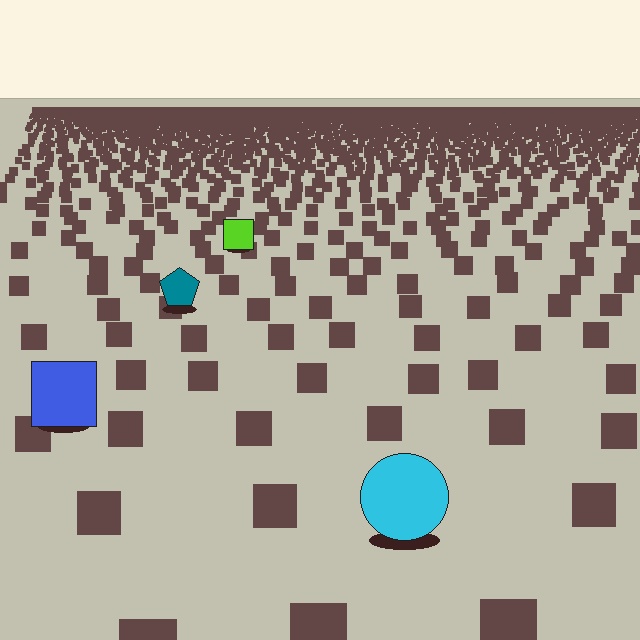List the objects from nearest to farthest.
From nearest to farthest: the cyan circle, the blue square, the teal pentagon, the lime square.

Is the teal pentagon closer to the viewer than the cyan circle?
No. The cyan circle is closer — you can tell from the texture gradient: the ground texture is coarser near it.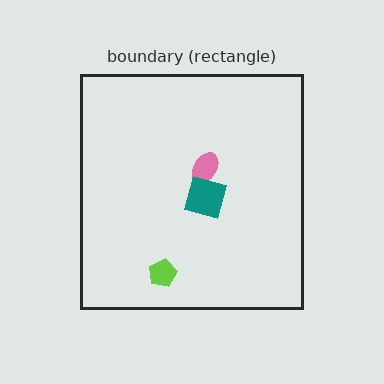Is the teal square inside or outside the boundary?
Inside.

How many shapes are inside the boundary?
3 inside, 0 outside.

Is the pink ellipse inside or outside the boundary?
Inside.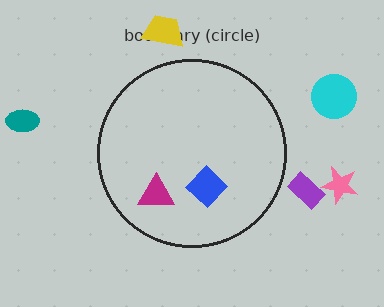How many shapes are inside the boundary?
2 inside, 5 outside.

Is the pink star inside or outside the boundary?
Outside.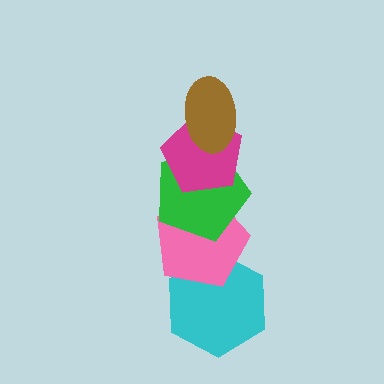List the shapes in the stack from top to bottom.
From top to bottom: the brown ellipse, the magenta pentagon, the green pentagon, the pink pentagon, the cyan hexagon.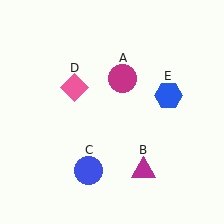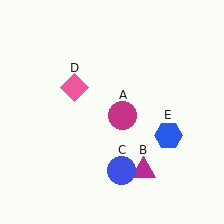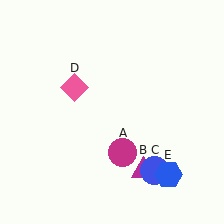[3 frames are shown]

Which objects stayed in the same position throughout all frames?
Magenta triangle (object B) and pink diamond (object D) remained stationary.